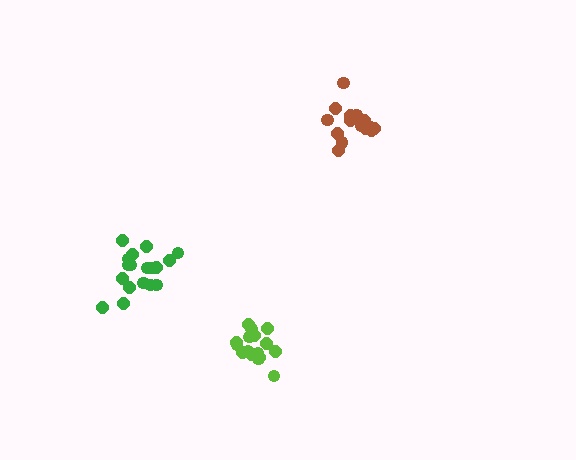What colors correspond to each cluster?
The clusters are colored: green, brown, lime.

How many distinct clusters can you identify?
There are 3 distinct clusters.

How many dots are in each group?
Group 1: 18 dots, Group 2: 16 dots, Group 3: 16 dots (50 total).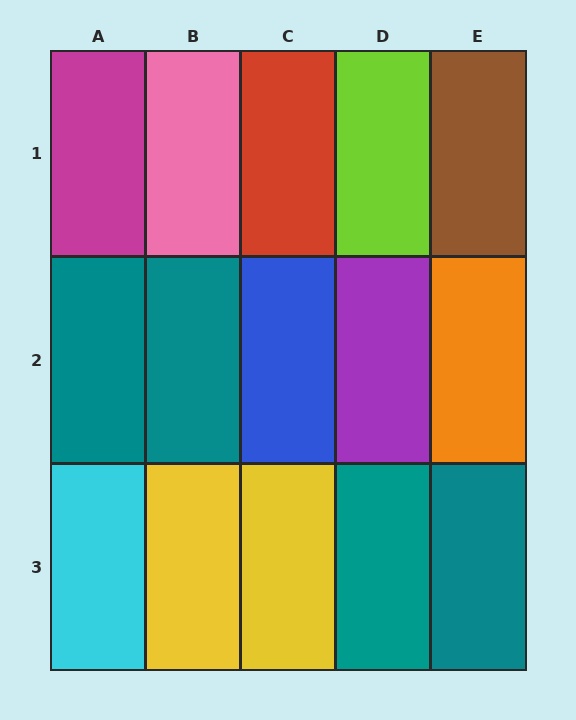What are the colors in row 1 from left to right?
Magenta, pink, red, lime, brown.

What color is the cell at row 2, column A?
Teal.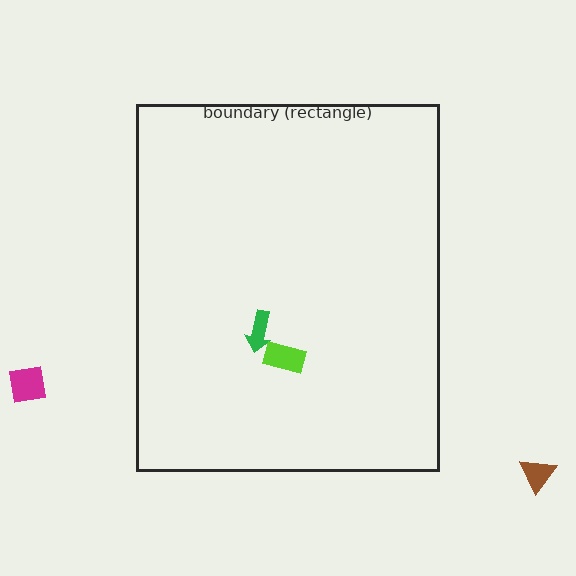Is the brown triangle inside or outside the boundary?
Outside.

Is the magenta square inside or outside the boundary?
Outside.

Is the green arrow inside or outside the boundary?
Inside.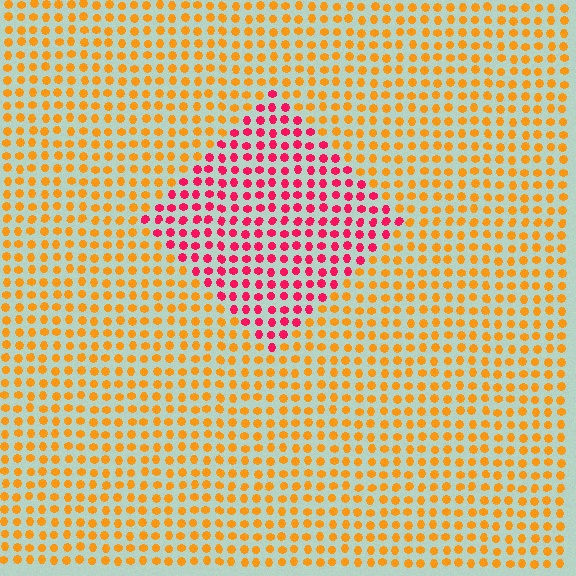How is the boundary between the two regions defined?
The boundary is defined purely by a slight shift in hue (about 54 degrees). Spacing, size, and orientation are identical on both sides.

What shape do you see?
I see a diamond.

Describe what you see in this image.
The image is filled with small orange elements in a uniform arrangement. A diamond-shaped region is visible where the elements are tinted to a slightly different hue, forming a subtle color boundary.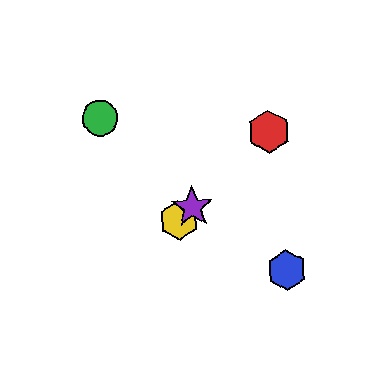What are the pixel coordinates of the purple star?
The purple star is at (193, 207).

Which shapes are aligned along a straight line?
The red hexagon, the yellow hexagon, the purple star are aligned along a straight line.